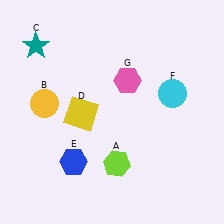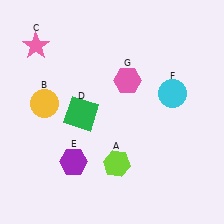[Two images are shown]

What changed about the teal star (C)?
In Image 1, C is teal. In Image 2, it changed to pink.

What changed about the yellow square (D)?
In Image 1, D is yellow. In Image 2, it changed to green.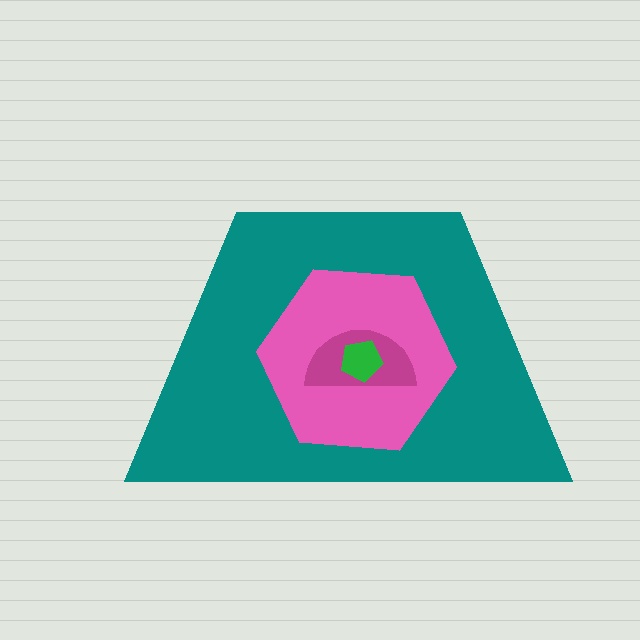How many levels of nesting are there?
4.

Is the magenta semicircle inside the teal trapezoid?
Yes.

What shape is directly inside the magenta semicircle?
The green pentagon.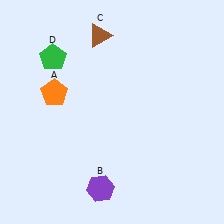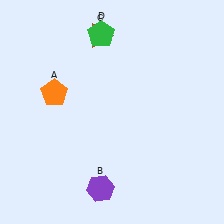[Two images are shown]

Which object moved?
The green pentagon (D) moved right.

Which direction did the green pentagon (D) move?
The green pentagon (D) moved right.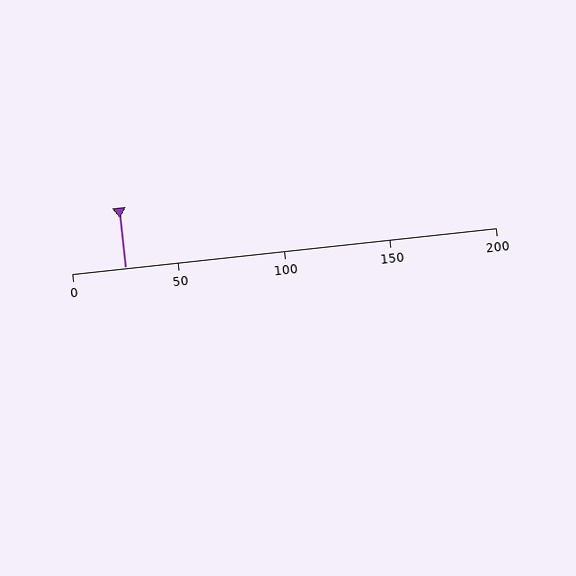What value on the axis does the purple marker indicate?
The marker indicates approximately 25.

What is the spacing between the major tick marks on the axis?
The major ticks are spaced 50 apart.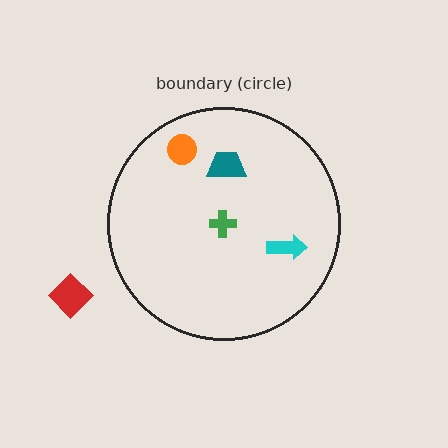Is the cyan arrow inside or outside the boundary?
Inside.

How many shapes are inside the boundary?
4 inside, 1 outside.